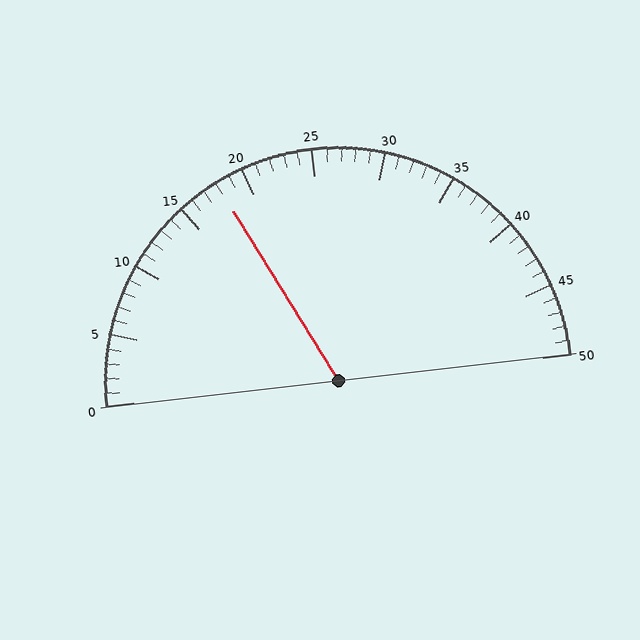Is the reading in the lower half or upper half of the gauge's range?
The reading is in the lower half of the range (0 to 50).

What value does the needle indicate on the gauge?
The needle indicates approximately 18.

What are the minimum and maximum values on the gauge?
The gauge ranges from 0 to 50.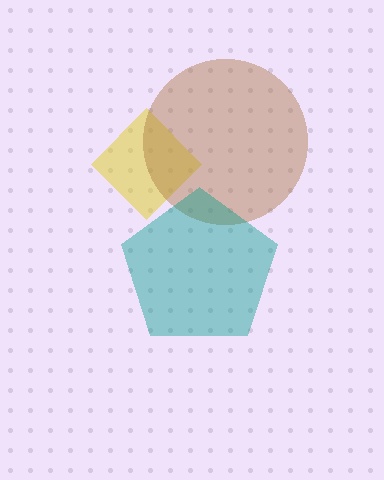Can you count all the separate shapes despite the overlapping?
Yes, there are 3 separate shapes.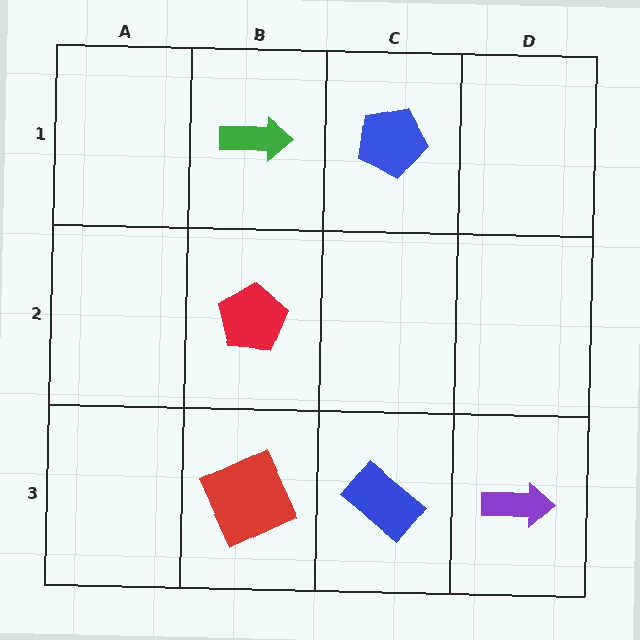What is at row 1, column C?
A blue pentagon.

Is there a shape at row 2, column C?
No, that cell is empty.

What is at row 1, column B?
A green arrow.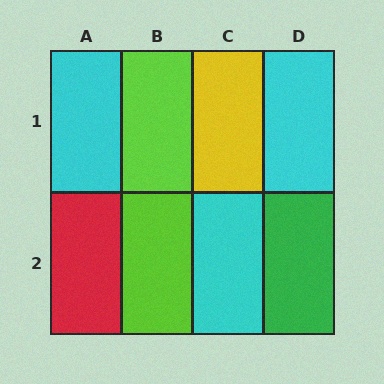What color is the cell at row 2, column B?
Lime.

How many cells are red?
1 cell is red.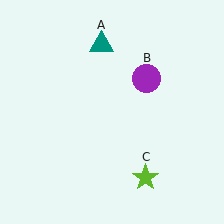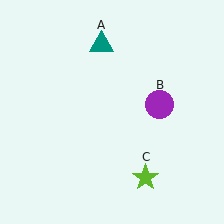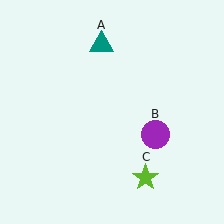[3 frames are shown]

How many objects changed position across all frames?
1 object changed position: purple circle (object B).